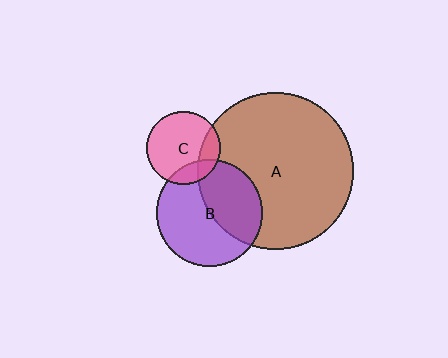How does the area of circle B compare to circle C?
Approximately 2.1 times.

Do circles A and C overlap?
Yes.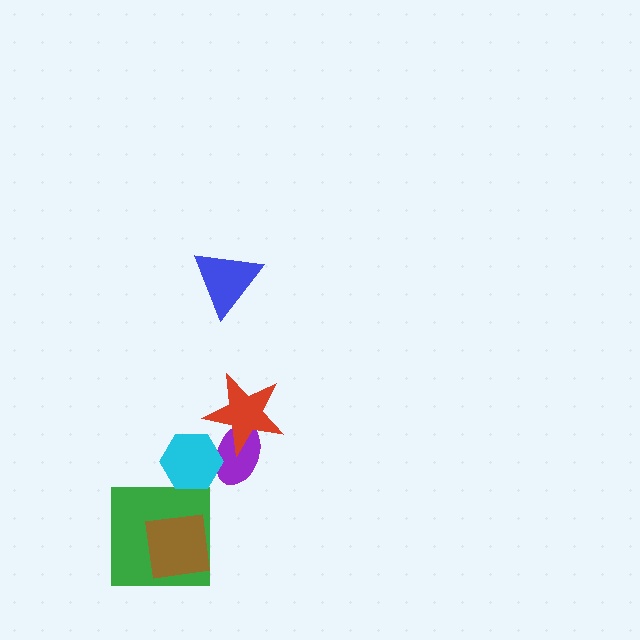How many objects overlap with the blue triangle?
0 objects overlap with the blue triangle.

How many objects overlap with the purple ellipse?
2 objects overlap with the purple ellipse.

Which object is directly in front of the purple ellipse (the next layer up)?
The cyan hexagon is directly in front of the purple ellipse.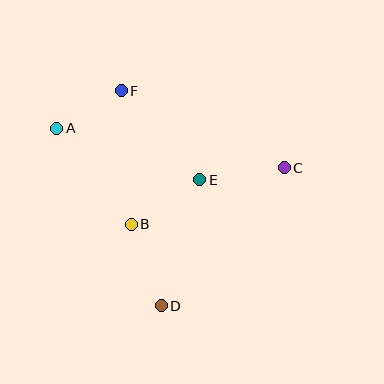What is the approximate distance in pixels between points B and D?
The distance between B and D is approximately 87 pixels.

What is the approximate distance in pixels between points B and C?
The distance between B and C is approximately 163 pixels.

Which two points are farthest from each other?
Points A and C are farthest from each other.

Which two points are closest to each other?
Points A and F are closest to each other.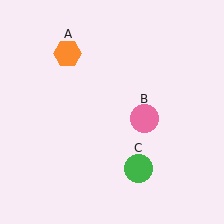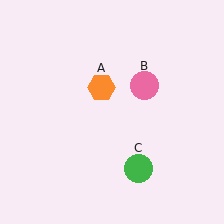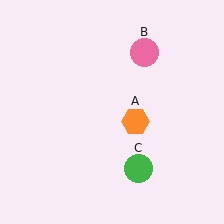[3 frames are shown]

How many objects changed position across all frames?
2 objects changed position: orange hexagon (object A), pink circle (object B).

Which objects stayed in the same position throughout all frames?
Green circle (object C) remained stationary.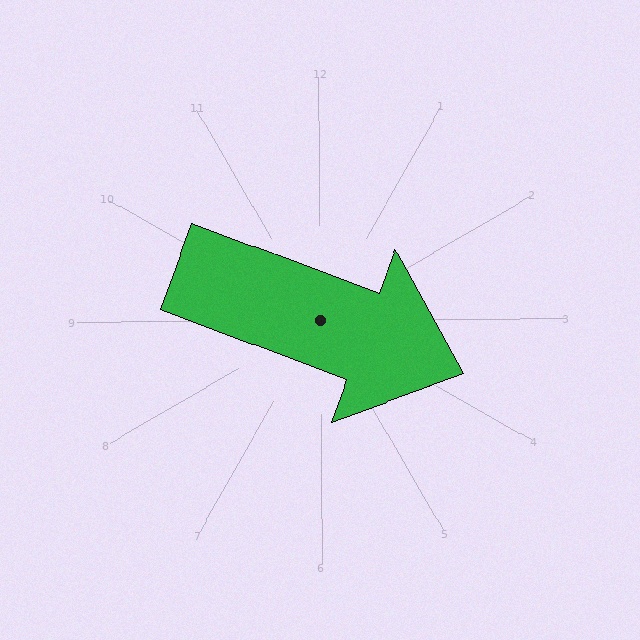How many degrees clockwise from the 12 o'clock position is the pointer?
Approximately 111 degrees.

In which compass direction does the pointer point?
East.